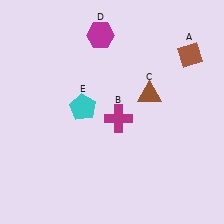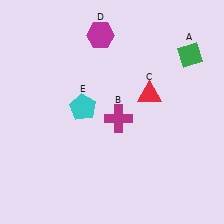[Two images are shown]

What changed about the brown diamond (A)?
In Image 1, A is brown. In Image 2, it changed to green.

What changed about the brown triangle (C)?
In Image 1, C is brown. In Image 2, it changed to red.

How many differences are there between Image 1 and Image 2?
There are 2 differences between the two images.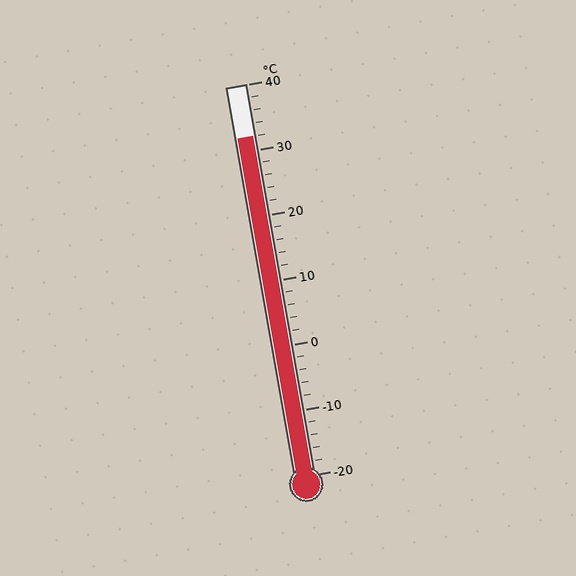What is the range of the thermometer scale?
The thermometer scale ranges from -20°C to 40°C.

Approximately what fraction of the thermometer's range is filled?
The thermometer is filled to approximately 85% of its range.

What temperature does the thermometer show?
The thermometer shows approximately 32°C.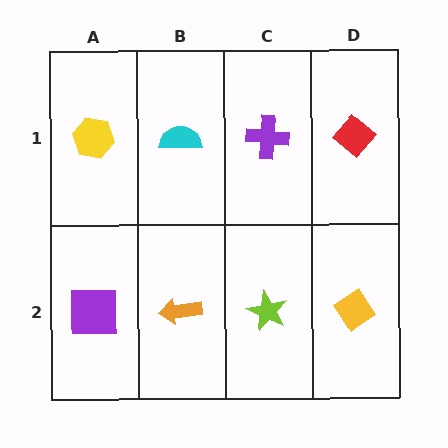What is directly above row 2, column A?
A yellow hexagon.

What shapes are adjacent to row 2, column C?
A purple cross (row 1, column C), an orange arrow (row 2, column B), a yellow diamond (row 2, column D).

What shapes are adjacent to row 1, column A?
A purple square (row 2, column A), a cyan semicircle (row 1, column B).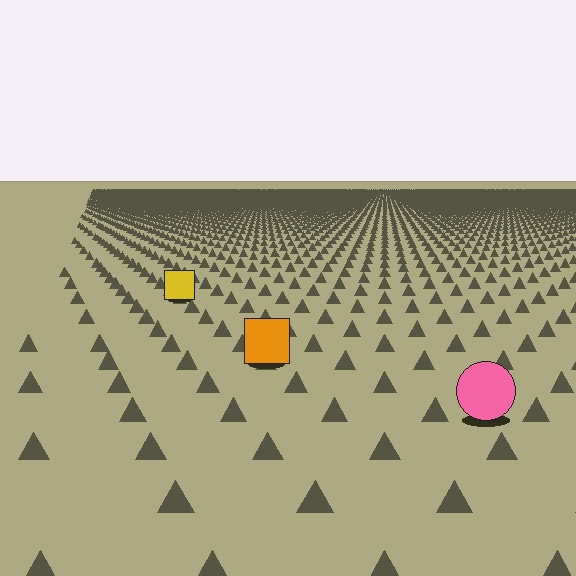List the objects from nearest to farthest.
From nearest to farthest: the pink circle, the orange square, the yellow square.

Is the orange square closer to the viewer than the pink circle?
No. The pink circle is closer — you can tell from the texture gradient: the ground texture is coarser near it.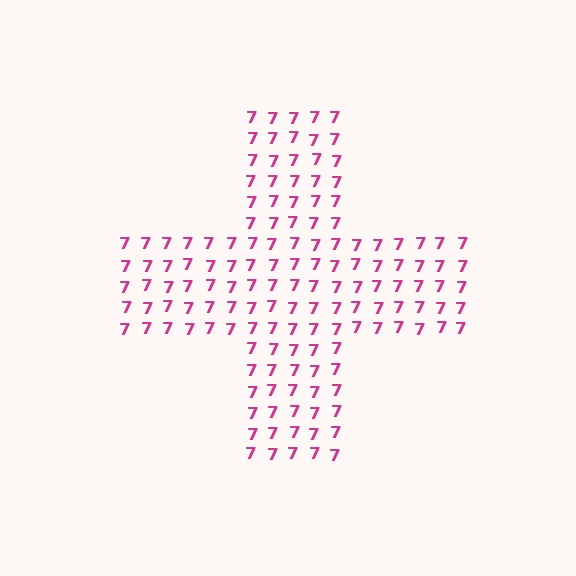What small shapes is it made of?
It is made of small digit 7's.